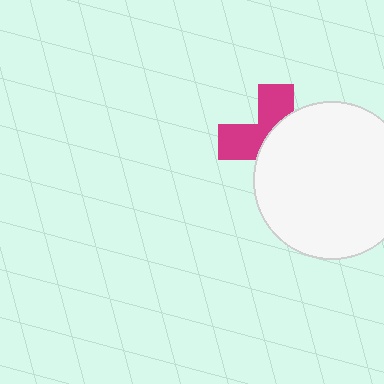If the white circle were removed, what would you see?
You would see the complete magenta cross.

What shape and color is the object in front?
The object in front is a white circle.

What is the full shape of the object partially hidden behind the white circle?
The partially hidden object is a magenta cross.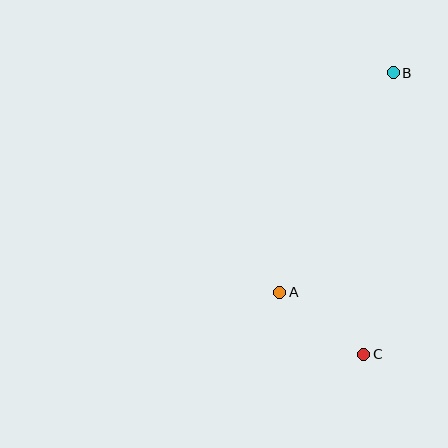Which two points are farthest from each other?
Points B and C are farthest from each other.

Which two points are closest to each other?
Points A and C are closest to each other.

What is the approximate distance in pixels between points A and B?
The distance between A and B is approximately 247 pixels.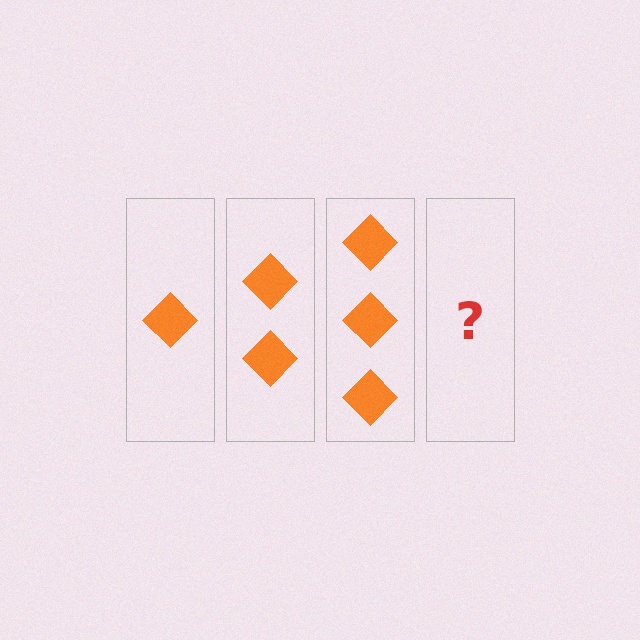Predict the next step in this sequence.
The next step is 4 diamonds.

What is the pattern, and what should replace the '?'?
The pattern is that each step adds one more diamond. The '?' should be 4 diamonds.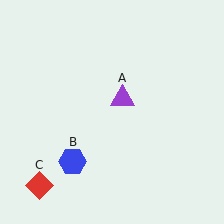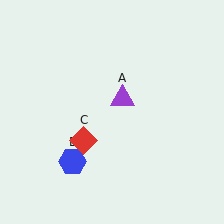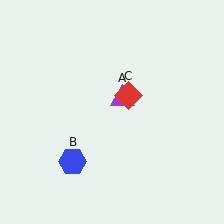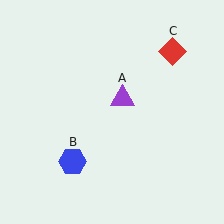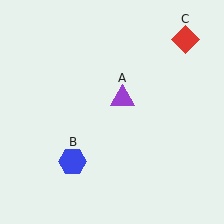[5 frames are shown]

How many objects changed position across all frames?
1 object changed position: red diamond (object C).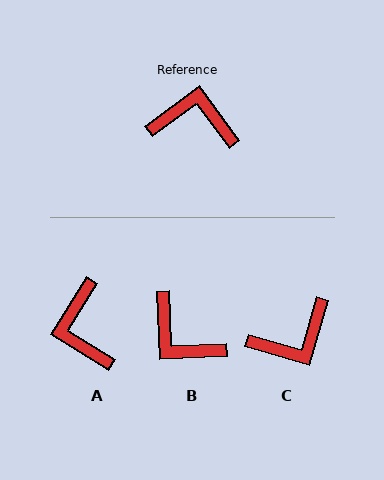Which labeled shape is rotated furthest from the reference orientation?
B, about 146 degrees away.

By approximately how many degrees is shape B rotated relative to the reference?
Approximately 146 degrees counter-clockwise.